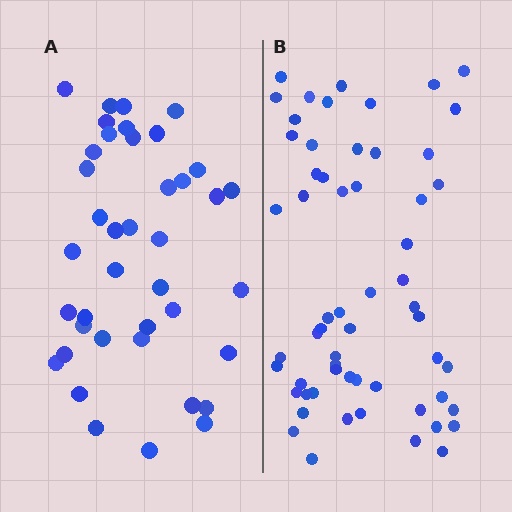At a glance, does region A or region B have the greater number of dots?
Region B (the right region) has more dots.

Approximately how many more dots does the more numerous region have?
Region B has approximately 20 more dots than region A.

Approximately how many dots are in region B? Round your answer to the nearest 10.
About 60 dots. (The exact count is 59, which rounds to 60.)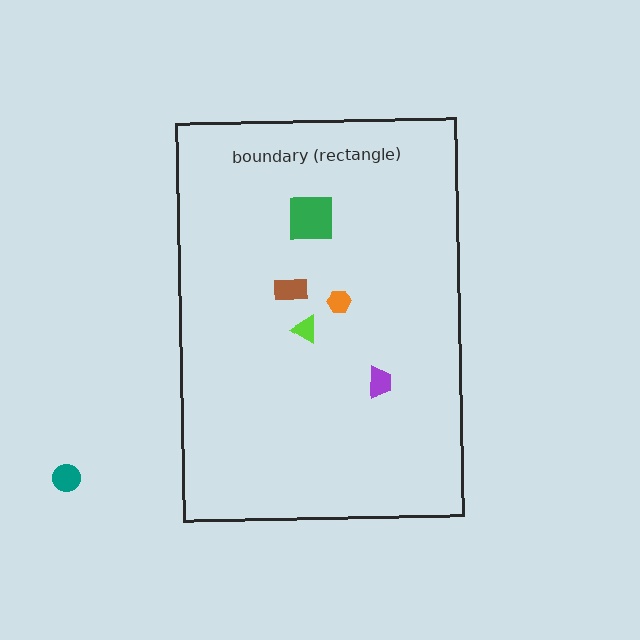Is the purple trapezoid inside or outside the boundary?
Inside.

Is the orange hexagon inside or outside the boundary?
Inside.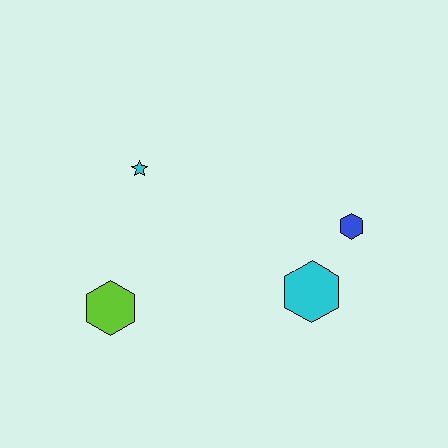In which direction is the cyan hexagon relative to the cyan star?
The cyan hexagon is to the right of the cyan star.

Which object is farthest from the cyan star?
The blue hexagon is farthest from the cyan star.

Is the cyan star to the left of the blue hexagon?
Yes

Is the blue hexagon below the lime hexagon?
No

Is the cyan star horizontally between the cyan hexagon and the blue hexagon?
No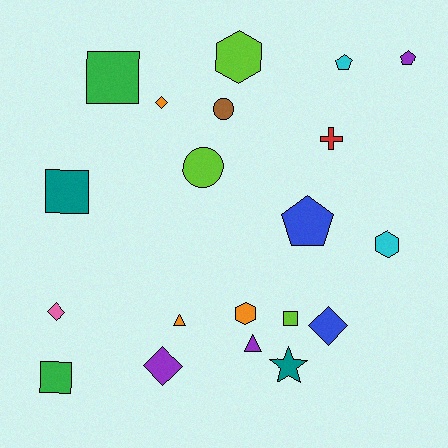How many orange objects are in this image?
There are 3 orange objects.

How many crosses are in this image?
There is 1 cross.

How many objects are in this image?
There are 20 objects.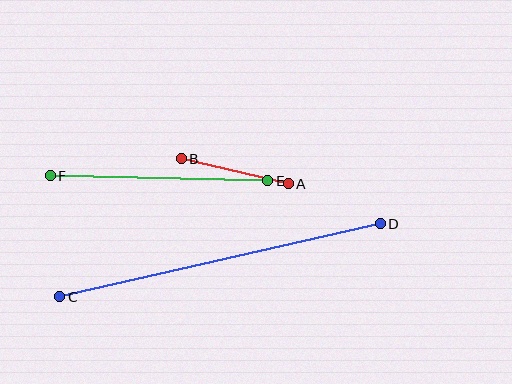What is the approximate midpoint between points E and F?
The midpoint is at approximately (159, 178) pixels.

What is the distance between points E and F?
The distance is approximately 217 pixels.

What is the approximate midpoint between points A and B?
The midpoint is at approximately (235, 171) pixels.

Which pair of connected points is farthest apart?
Points C and D are farthest apart.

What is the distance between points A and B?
The distance is approximately 110 pixels.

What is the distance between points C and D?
The distance is approximately 329 pixels.